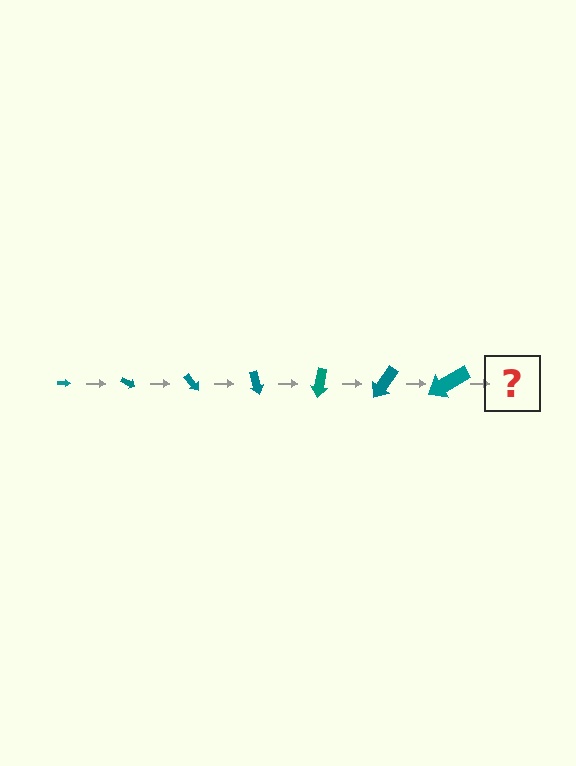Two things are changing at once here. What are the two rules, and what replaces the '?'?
The two rules are that the arrow grows larger each step and it rotates 25 degrees each step. The '?' should be an arrow, larger than the previous one and rotated 175 degrees from the start.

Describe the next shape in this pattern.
It should be an arrow, larger than the previous one and rotated 175 degrees from the start.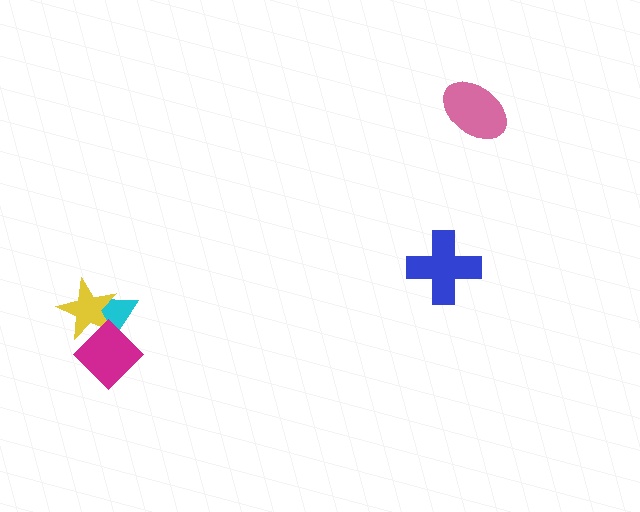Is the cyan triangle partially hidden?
Yes, it is partially covered by another shape.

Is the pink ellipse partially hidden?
No, no other shape covers it.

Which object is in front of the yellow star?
The magenta diamond is in front of the yellow star.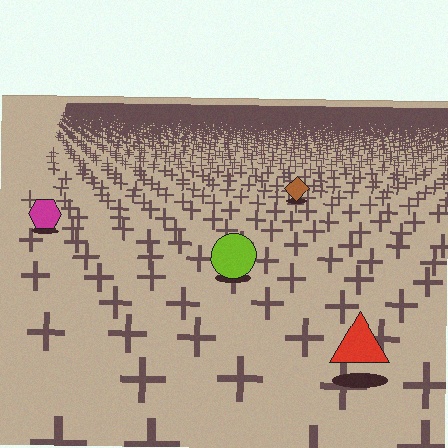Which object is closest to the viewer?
The red triangle is closest. The texture marks near it are larger and more spread out.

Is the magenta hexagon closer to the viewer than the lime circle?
No. The lime circle is closer — you can tell from the texture gradient: the ground texture is coarser near it.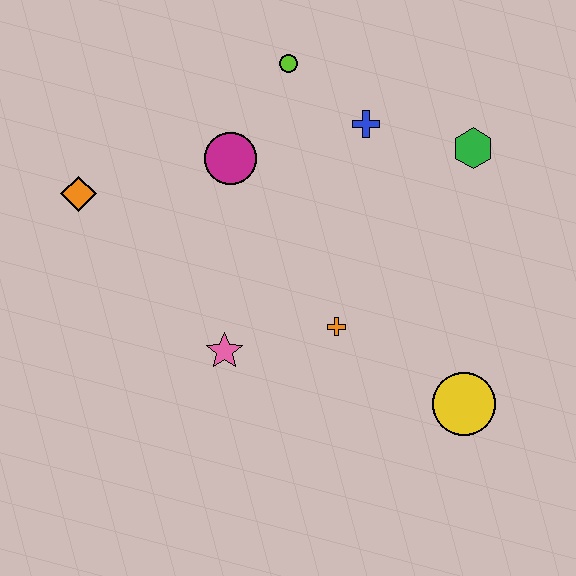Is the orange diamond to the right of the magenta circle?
No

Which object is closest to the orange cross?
The pink star is closest to the orange cross.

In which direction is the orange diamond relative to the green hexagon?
The orange diamond is to the left of the green hexagon.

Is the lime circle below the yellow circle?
No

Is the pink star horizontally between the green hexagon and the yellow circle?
No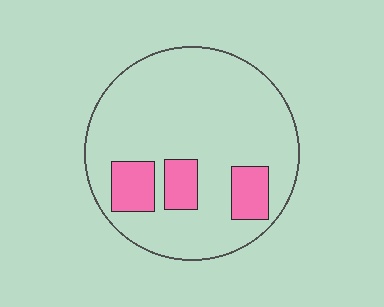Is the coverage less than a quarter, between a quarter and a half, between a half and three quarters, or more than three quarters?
Less than a quarter.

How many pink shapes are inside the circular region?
3.